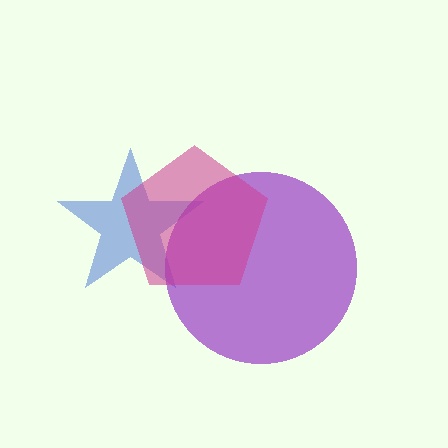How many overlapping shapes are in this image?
There are 3 overlapping shapes in the image.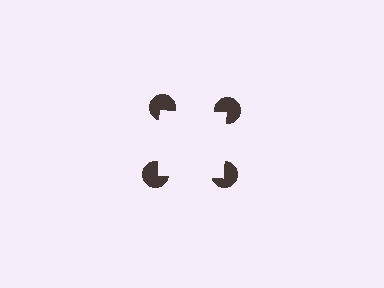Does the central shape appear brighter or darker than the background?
It typically appears slightly brighter than the background, even though no actual brightness change is drawn.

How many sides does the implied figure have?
4 sides.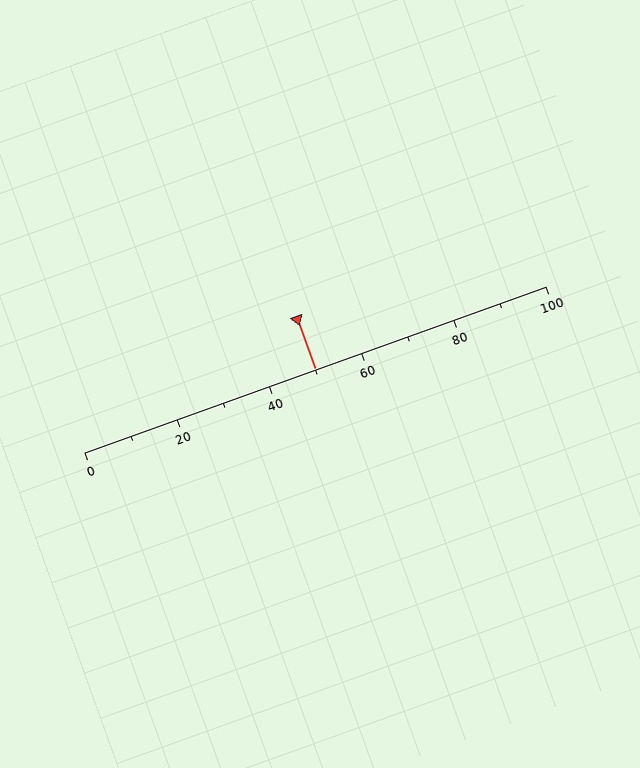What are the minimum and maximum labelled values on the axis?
The axis runs from 0 to 100.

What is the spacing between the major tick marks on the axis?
The major ticks are spaced 20 apart.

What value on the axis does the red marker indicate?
The marker indicates approximately 50.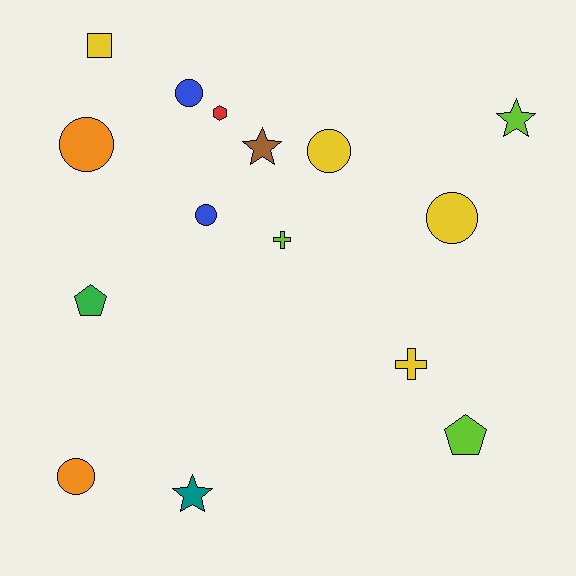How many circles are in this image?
There are 6 circles.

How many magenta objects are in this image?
There are no magenta objects.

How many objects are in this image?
There are 15 objects.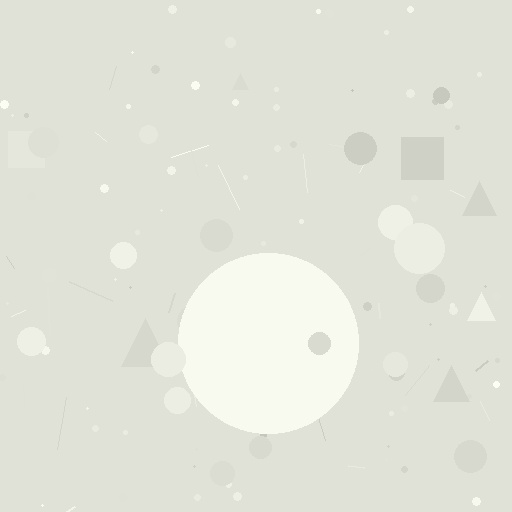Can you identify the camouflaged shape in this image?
The camouflaged shape is a circle.